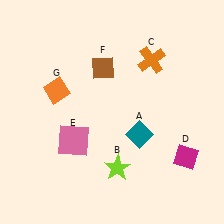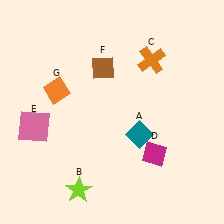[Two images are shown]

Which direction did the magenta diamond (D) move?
The magenta diamond (D) moved left.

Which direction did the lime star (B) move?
The lime star (B) moved left.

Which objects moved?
The objects that moved are: the lime star (B), the magenta diamond (D), the pink square (E).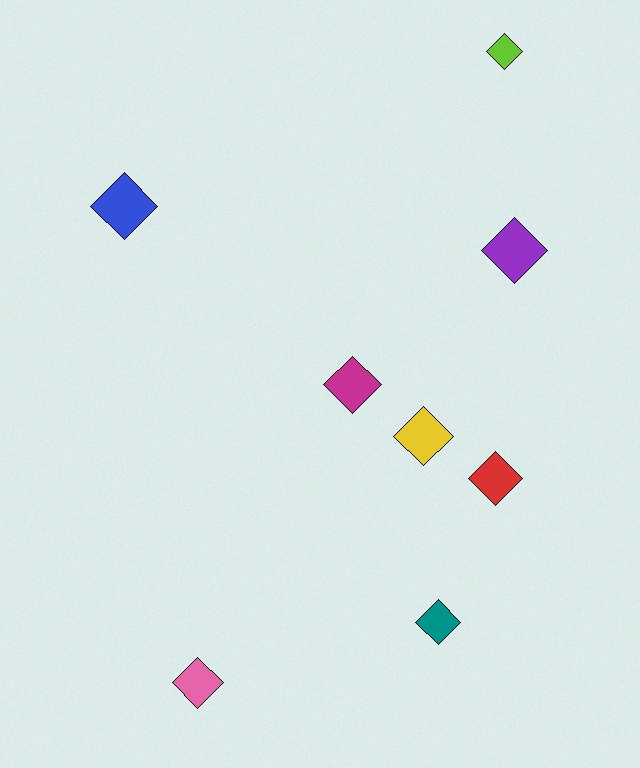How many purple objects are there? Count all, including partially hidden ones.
There is 1 purple object.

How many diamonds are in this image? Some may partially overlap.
There are 8 diamonds.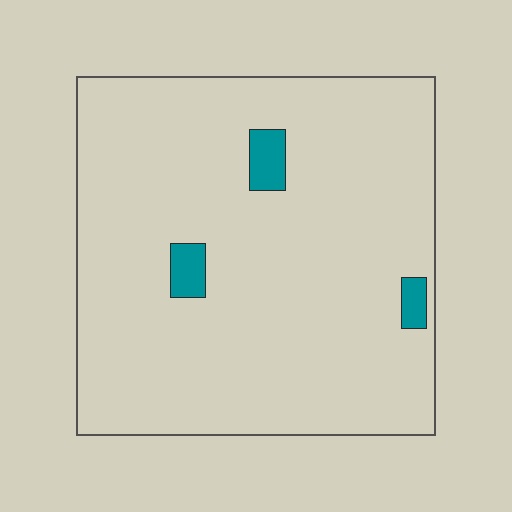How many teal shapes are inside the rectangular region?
3.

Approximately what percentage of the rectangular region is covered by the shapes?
Approximately 5%.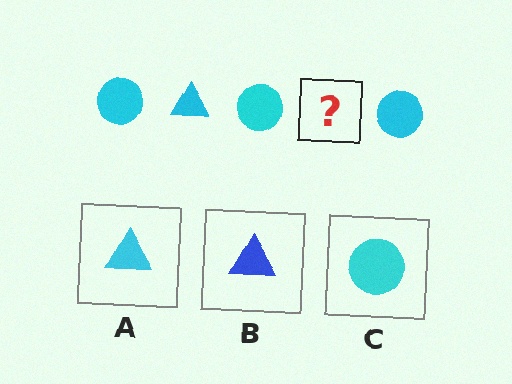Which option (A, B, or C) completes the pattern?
A.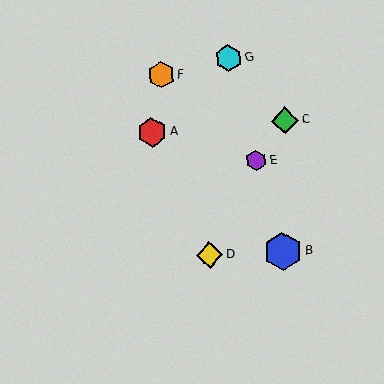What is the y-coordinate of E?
Object E is at y≈160.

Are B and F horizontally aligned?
No, B is at y≈252 and F is at y≈75.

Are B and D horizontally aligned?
Yes, both are at y≈252.